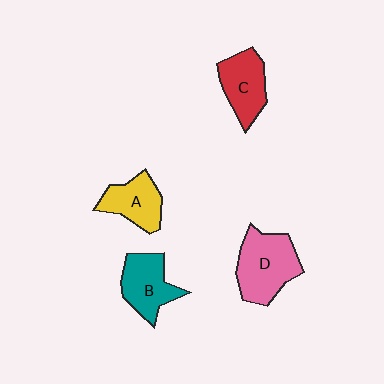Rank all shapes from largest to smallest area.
From largest to smallest: D (pink), B (teal), C (red), A (yellow).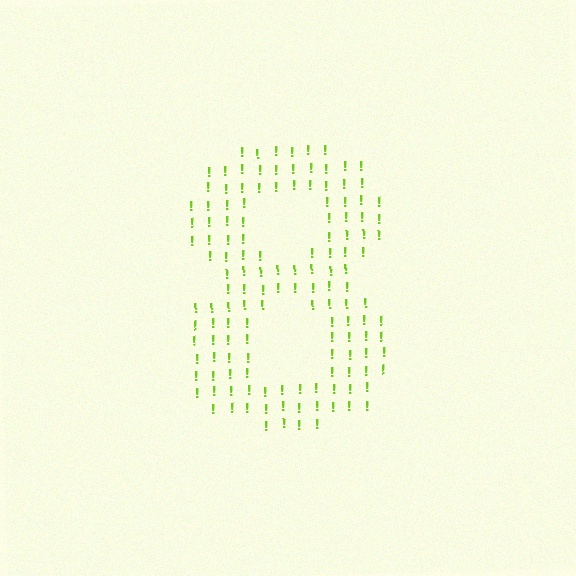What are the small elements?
The small elements are exclamation marks.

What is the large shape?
The large shape is the digit 8.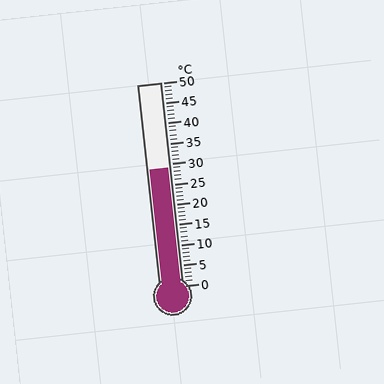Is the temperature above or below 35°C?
The temperature is below 35°C.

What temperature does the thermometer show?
The thermometer shows approximately 29°C.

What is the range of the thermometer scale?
The thermometer scale ranges from 0°C to 50°C.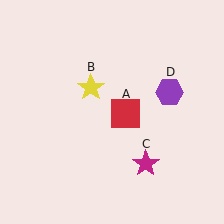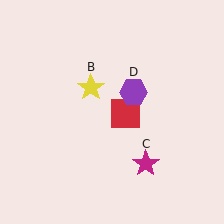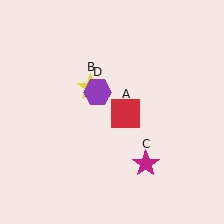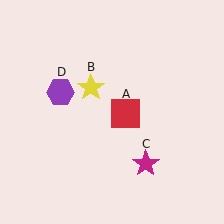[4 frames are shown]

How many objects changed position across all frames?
1 object changed position: purple hexagon (object D).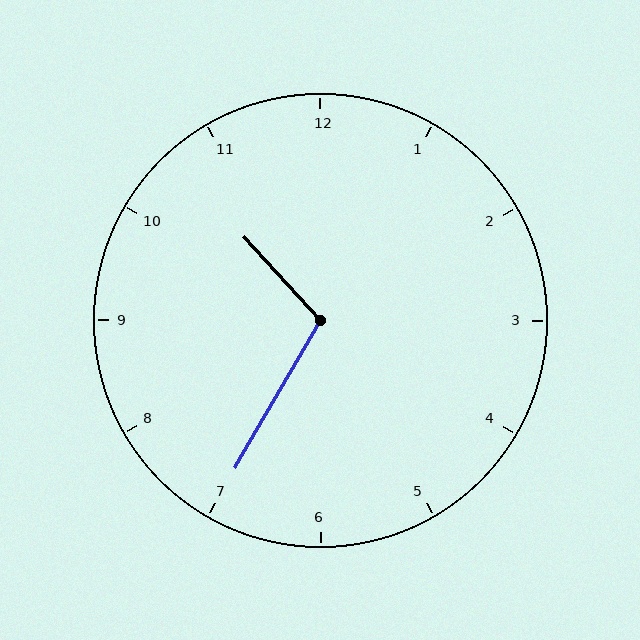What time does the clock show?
10:35.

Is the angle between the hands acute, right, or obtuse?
It is obtuse.